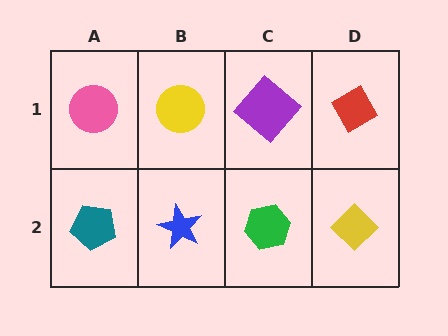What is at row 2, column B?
A blue star.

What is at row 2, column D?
A yellow diamond.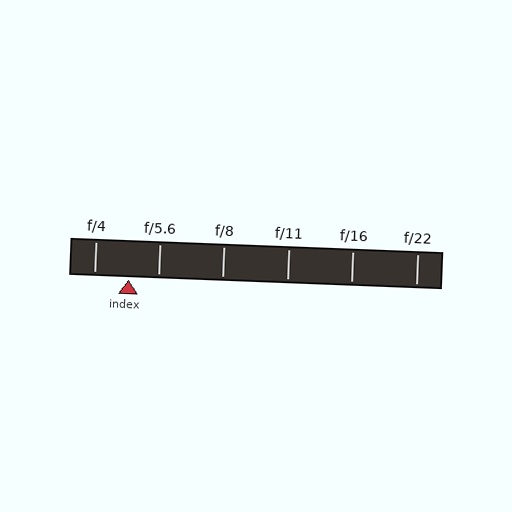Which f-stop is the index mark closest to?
The index mark is closest to f/5.6.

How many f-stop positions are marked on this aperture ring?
There are 6 f-stop positions marked.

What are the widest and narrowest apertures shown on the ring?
The widest aperture shown is f/4 and the narrowest is f/22.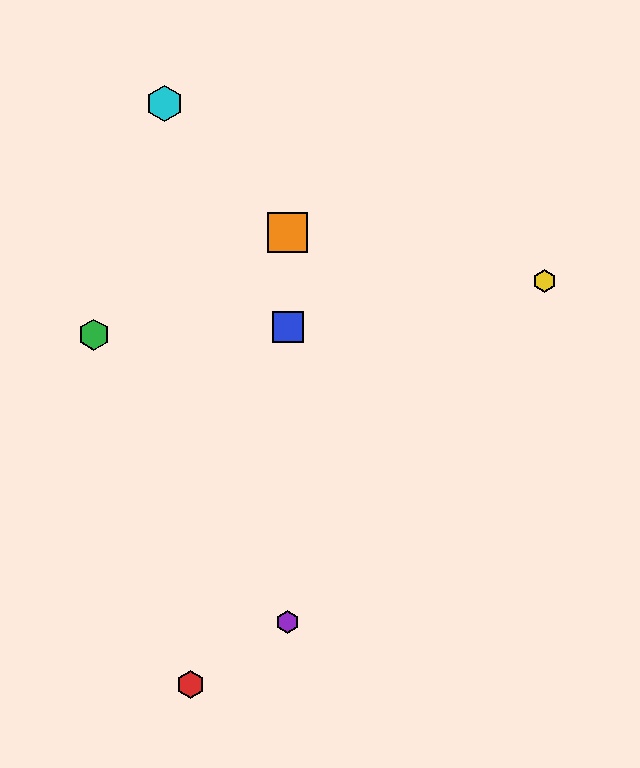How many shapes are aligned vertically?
3 shapes (the blue square, the purple hexagon, the orange square) are aligned vertically.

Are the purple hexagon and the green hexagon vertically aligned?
No, the purple hexagon is at x≈288 and the green hexagon is at x≈94.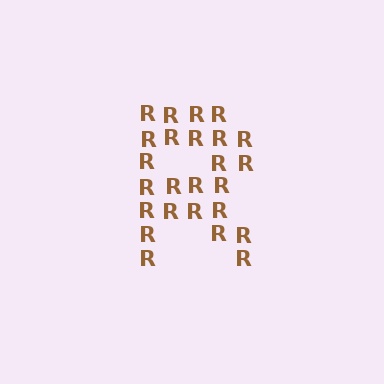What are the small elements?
The small elements are letter R's.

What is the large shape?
The large shape is the letter R.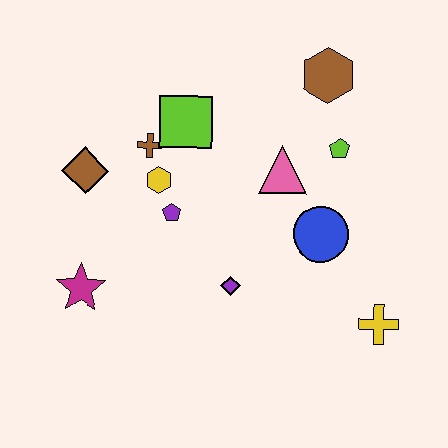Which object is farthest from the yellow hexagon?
The yellow cross is farthest from the yellow hexagon.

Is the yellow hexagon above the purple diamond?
Yes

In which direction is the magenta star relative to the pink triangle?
The magenta star is to the left of the pink triangle.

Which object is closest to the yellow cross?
The blue circle is closest to the yellow cross.